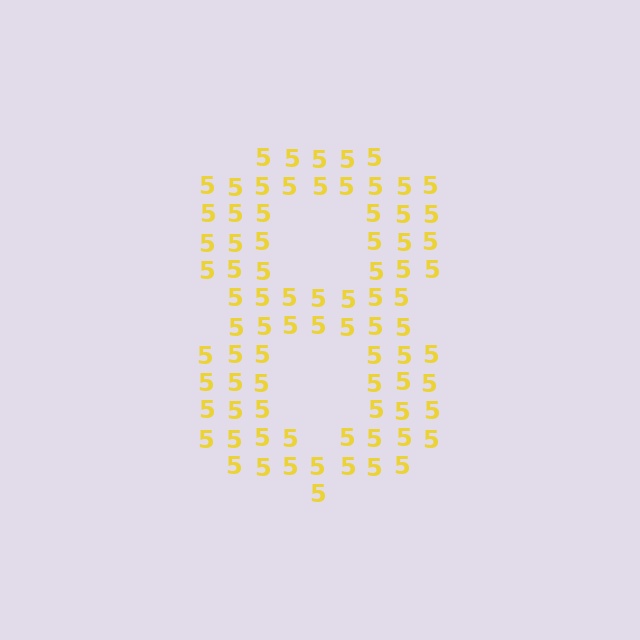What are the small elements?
The small elements are digit 5's.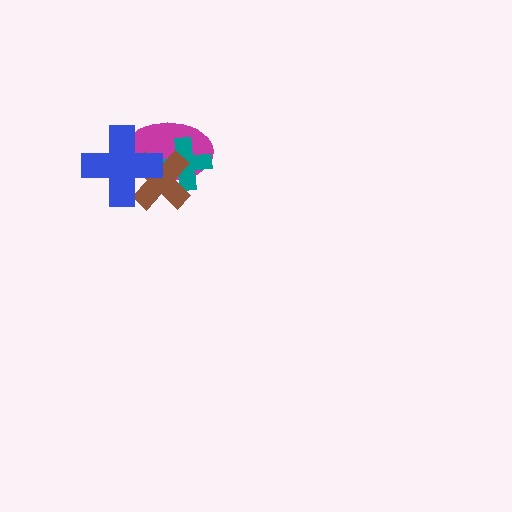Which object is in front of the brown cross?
The blue cross is in front of the brown cross.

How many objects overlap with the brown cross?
3 objects overlap with the brown cross.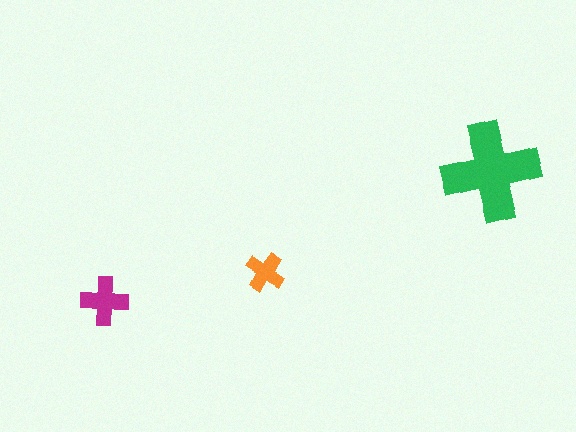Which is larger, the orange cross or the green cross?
The green one.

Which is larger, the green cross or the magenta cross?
The green one.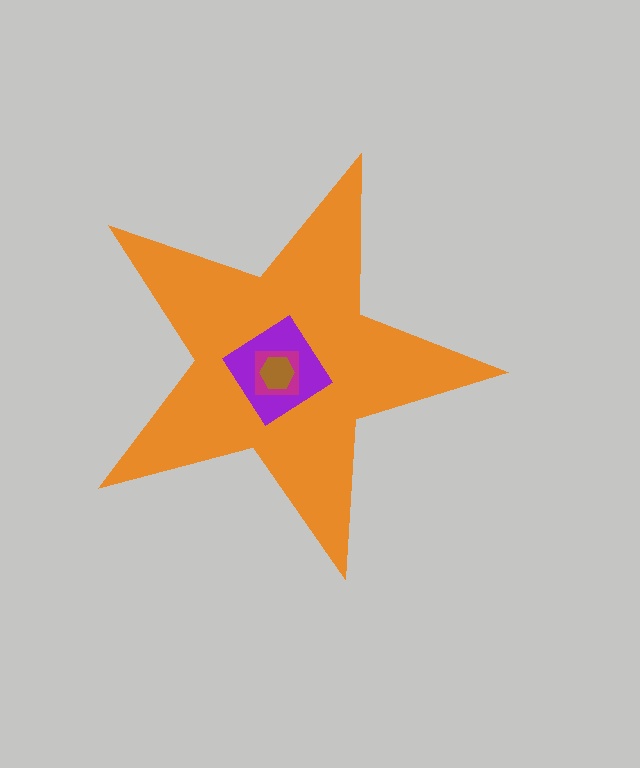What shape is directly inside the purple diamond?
The magenta square.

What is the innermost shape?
The brown hexagon.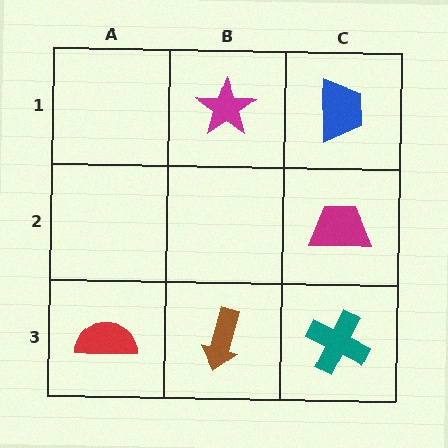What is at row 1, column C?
A blue trapezoid.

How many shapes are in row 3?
3 shapes.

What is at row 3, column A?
A red semicircle.